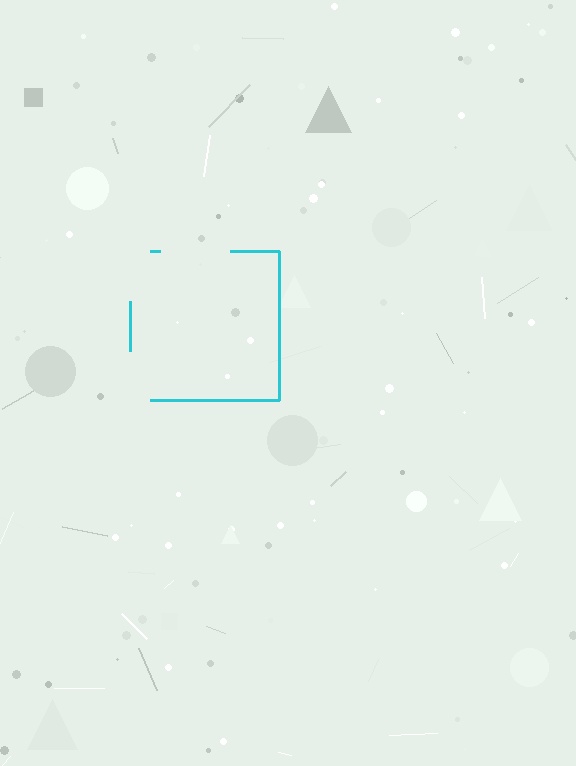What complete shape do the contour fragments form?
The contour fragments form a square.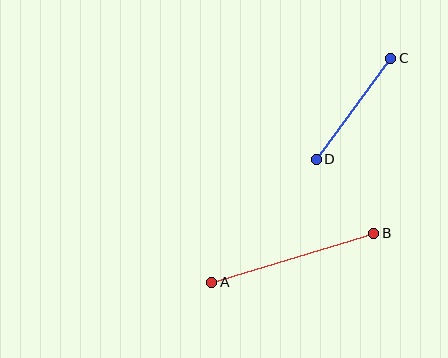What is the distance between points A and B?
The distance is approximately 169 pixels.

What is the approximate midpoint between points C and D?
The midpoint is at approximately (354, 109) pixels.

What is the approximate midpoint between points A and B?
The midpoint is at approximately (293, 258) pixels.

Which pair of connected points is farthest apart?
Points A and B are farthest apart.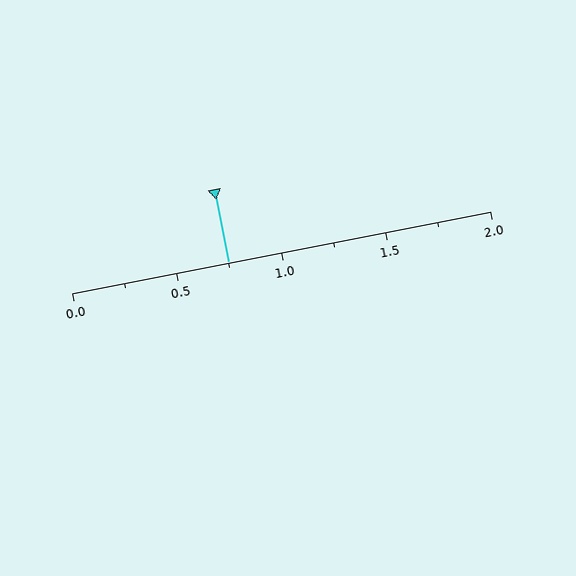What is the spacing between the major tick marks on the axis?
The major ticks are spaced 0.5 apart.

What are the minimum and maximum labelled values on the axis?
The axis runs from 0.0 to 2.0.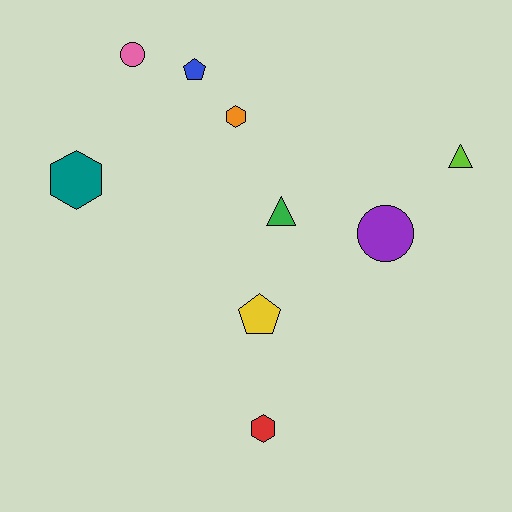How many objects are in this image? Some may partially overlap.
There are 9 objects.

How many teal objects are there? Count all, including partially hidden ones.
There is 1 teal object.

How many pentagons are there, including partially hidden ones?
There are 2 pentagons.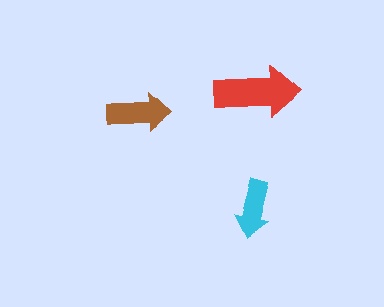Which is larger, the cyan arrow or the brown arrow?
The brown one.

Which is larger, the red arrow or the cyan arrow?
The red one.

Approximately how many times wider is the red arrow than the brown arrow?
About 1.5 times wider.